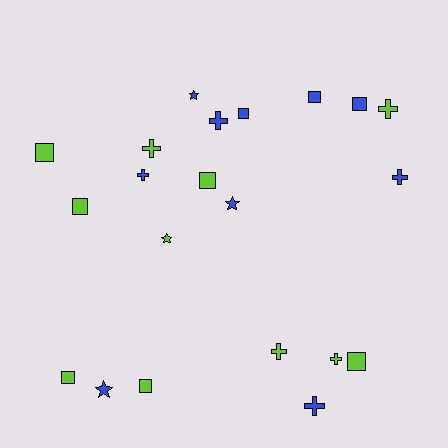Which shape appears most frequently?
Square, with 9 objects.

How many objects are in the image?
There are 21 objects.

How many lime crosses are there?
There are 4 lime crosses.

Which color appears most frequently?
Lime, with 11 objects.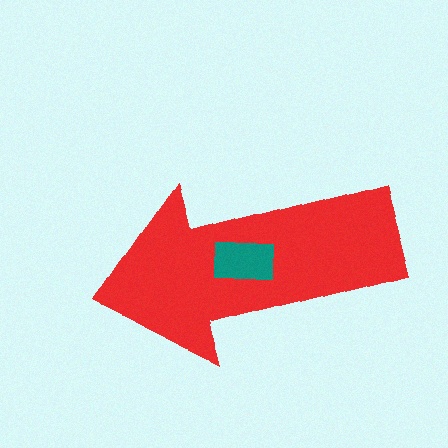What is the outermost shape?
The red arrow.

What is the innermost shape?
The teal rectangle.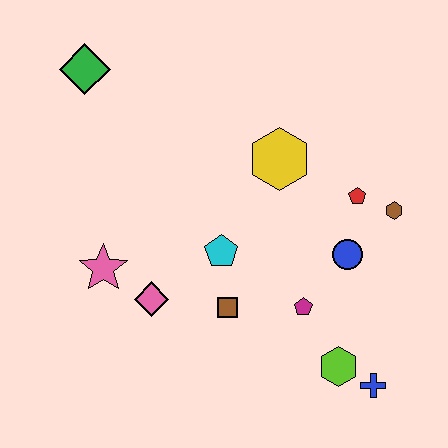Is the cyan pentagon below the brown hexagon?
Yes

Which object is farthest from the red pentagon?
The green diamond is farthest from the red pentagon.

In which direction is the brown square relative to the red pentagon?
The brown square is to the left of the red pentagon.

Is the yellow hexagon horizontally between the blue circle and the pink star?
Yes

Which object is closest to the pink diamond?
The pink star is closest to the pink diamond.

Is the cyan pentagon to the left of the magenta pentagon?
Yes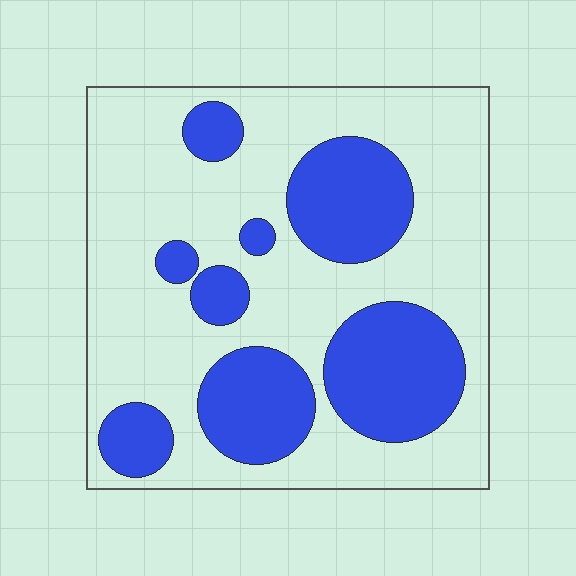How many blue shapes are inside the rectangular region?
8.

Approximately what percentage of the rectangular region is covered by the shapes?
Approximately 30%.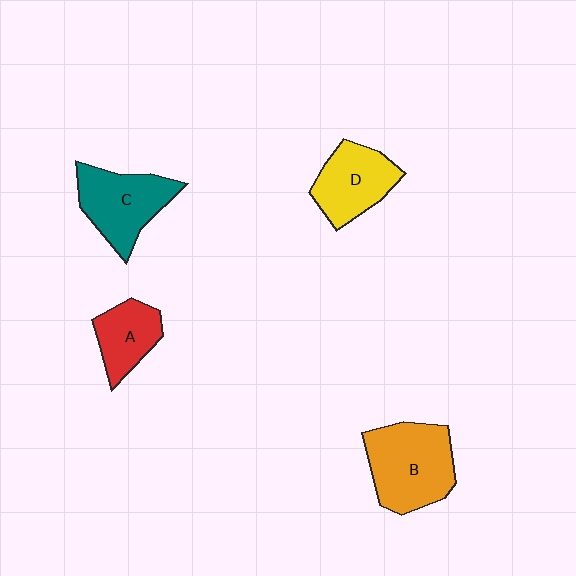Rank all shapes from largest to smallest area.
From largest to smallest: B (orange), C (teal), D (yellow), A (red).